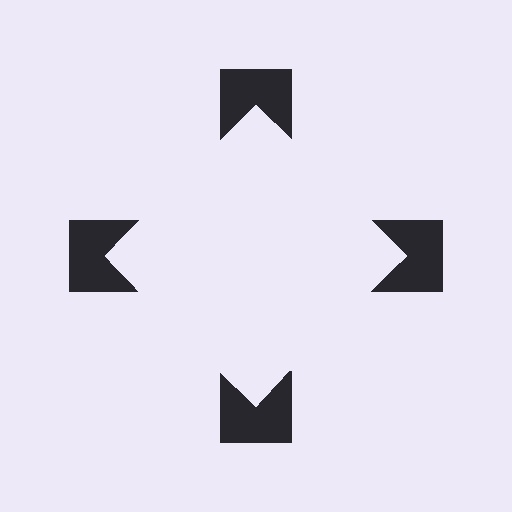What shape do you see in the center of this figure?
An illusory square — its edges are inferred from the aligned wedge cuts in the notched squares, not physically drawn.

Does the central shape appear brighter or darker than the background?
It typically appears slightly brighter than the background, even though no actual brightness change is drawn.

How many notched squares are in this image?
There are 4 — one at each vertex of the illusory square.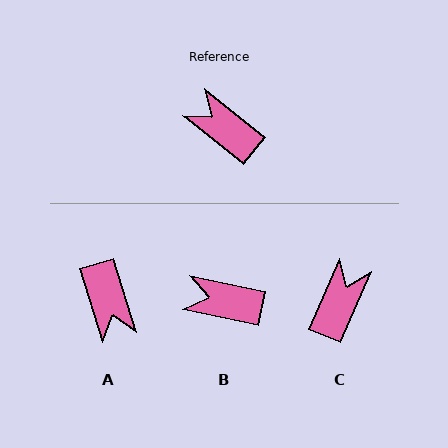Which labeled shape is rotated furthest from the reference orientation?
A, about 146 degrees away.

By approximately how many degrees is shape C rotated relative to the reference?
Approximately 74 degrees clockwise.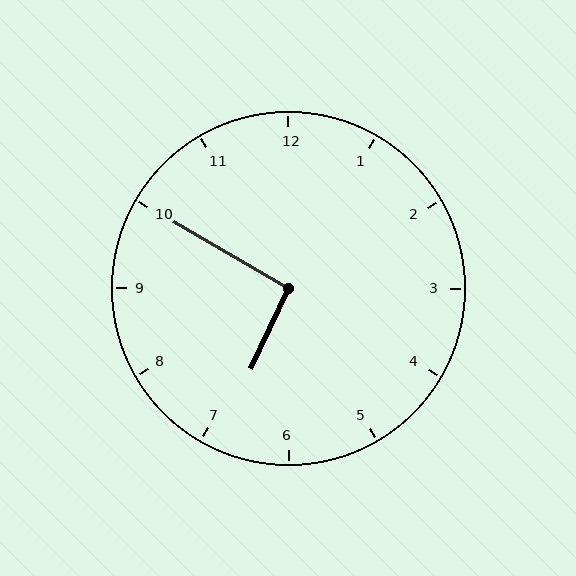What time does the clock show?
6:50.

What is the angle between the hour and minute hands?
Approximately 95 degrees.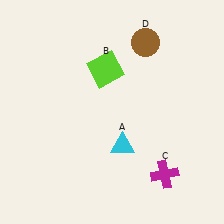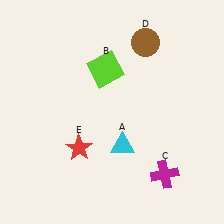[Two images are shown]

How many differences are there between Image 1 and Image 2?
There is 1 difference between the two images.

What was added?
A red star (E) was added in Image 2.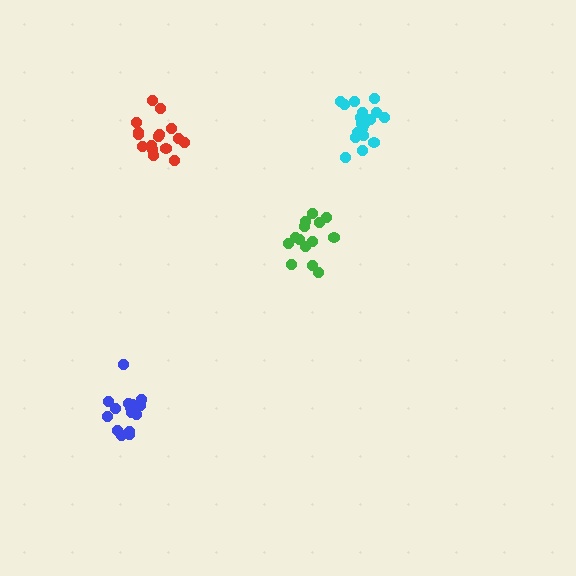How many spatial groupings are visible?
There are 4 spatial groupings.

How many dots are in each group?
Group 1: 14 dots, Group 2: 16 dots, Group 3: 16 dots, Group 4: 19 dots (65 total).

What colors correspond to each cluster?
The clusters are colored: green, blue, red, cyan.